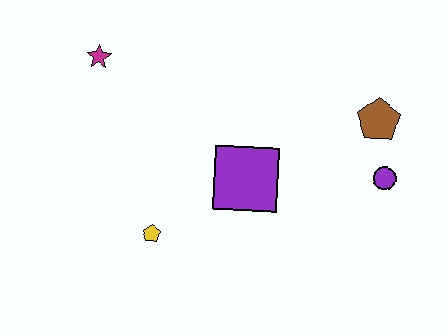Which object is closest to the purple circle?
The brown pentagon is closest to the purple circle.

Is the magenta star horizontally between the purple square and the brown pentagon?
No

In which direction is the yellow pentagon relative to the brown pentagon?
The yellow pentagon is to the left of the brown pentagon.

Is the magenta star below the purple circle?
No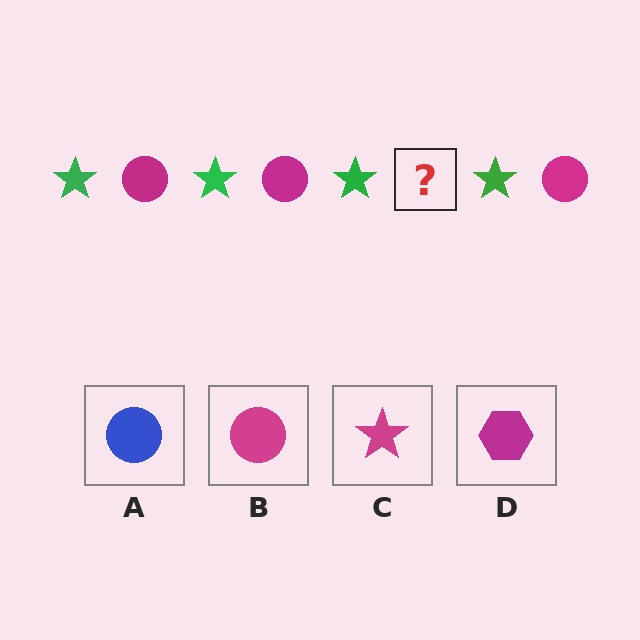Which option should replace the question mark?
Option B.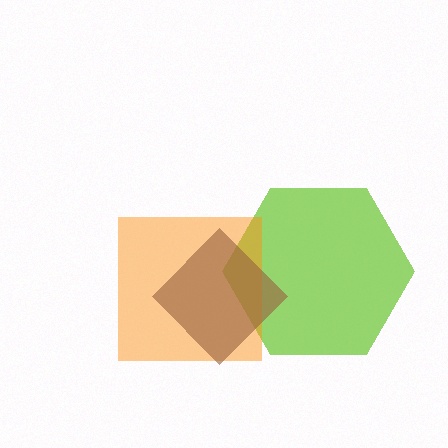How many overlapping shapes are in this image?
There are 3 overlapping shapes in the image.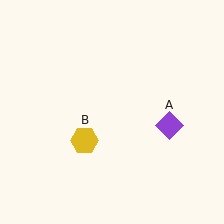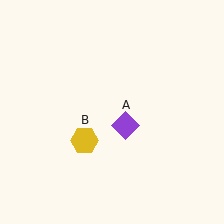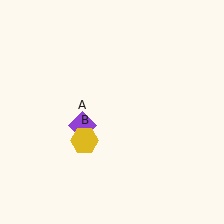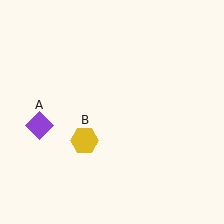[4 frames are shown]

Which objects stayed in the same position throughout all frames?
Yellow hexagon (object B) remained stationary.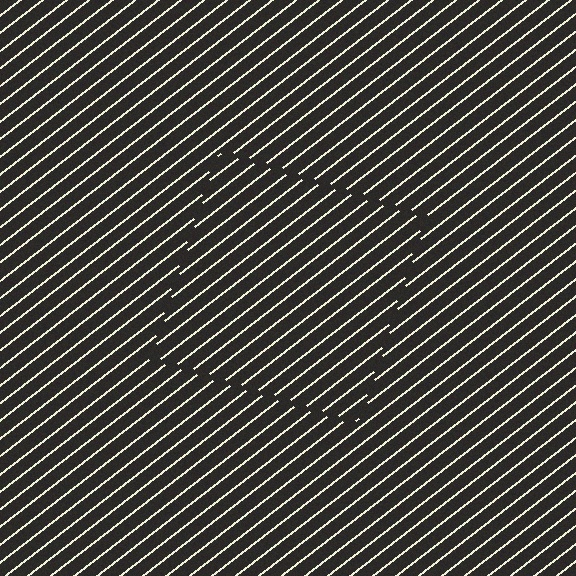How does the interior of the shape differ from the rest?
The interior of the shape contains the same grating, shifted by half a period — the contour is defined by the phase discontinuity where line-ends from the inner and outer gratings abut.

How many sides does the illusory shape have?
4 sides — the line-ends trace a square.